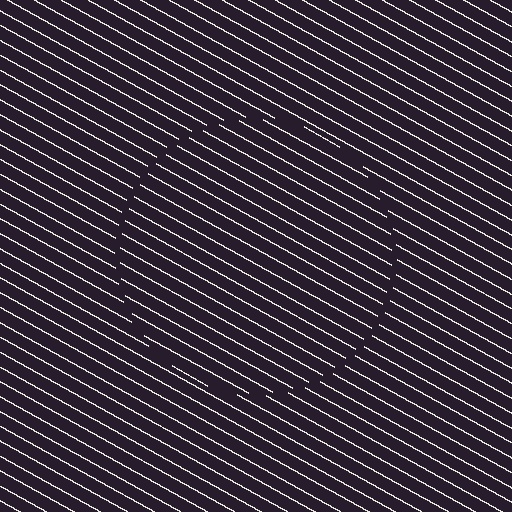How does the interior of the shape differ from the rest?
The interior of the shape contains the same grating, shifted by half a period — the contour is defined by the phase discontinuity where line-ends from the inner and outer gratings abut.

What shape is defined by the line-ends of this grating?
An illusory circle. The interior of the shape contains the same grating, shifted by half a period — the contour is defined by the phase discontinuity where line-ends from the inner and outer gratings abut.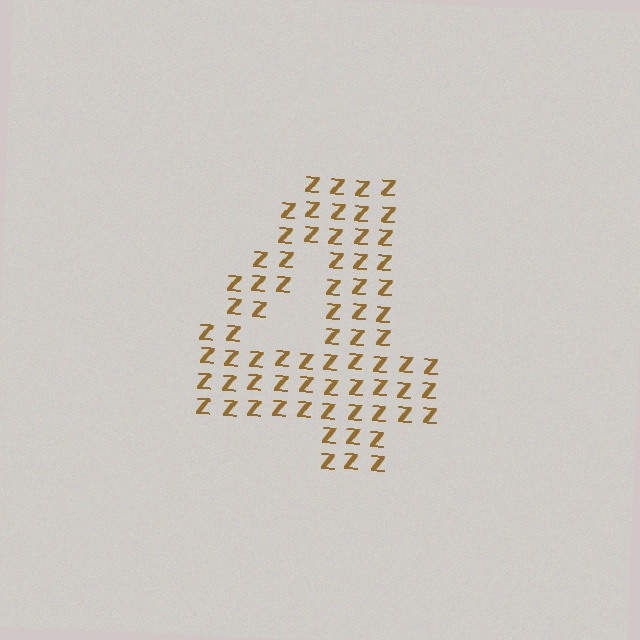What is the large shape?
The large shape is the digit 4.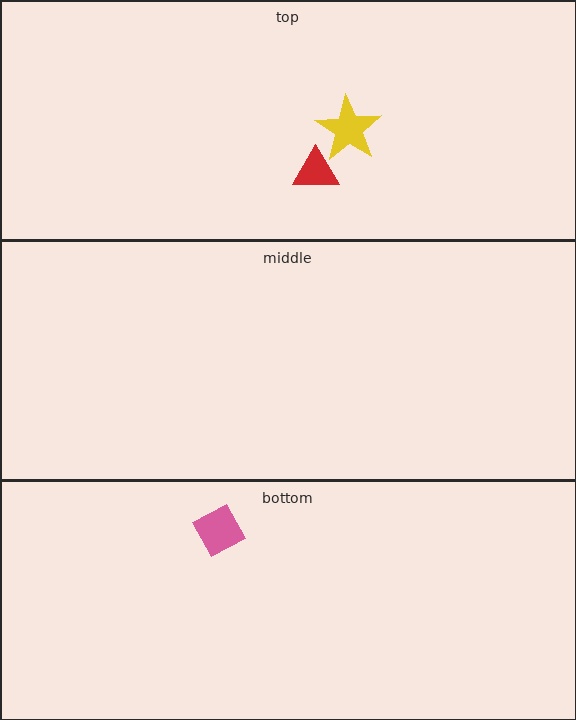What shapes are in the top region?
The red triangle, the yellow star.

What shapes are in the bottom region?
The pink diamond.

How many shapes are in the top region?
2.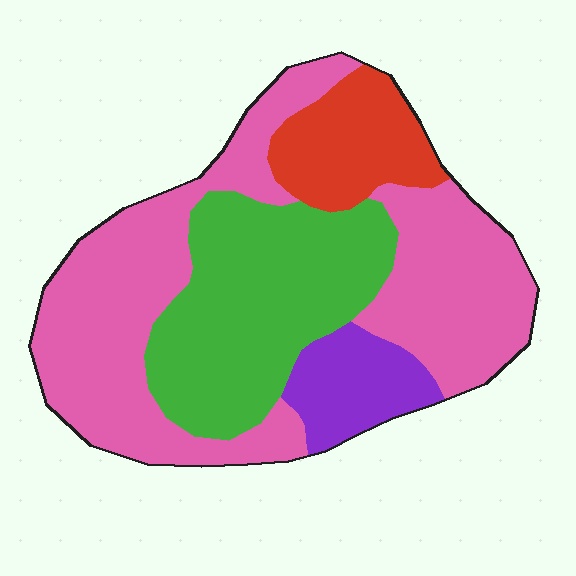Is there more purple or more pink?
Pink.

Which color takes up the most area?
Pink, at roughly 50%.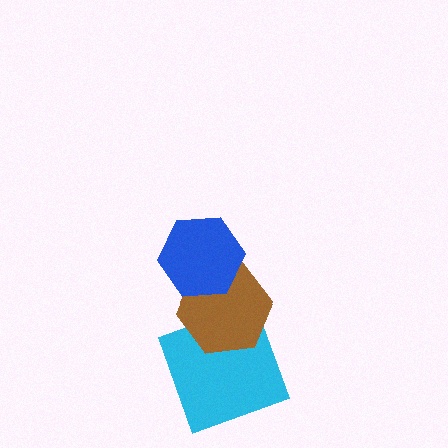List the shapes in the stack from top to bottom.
From top to bottom: the blue hexagon, the brown hexagon, the cyan square.